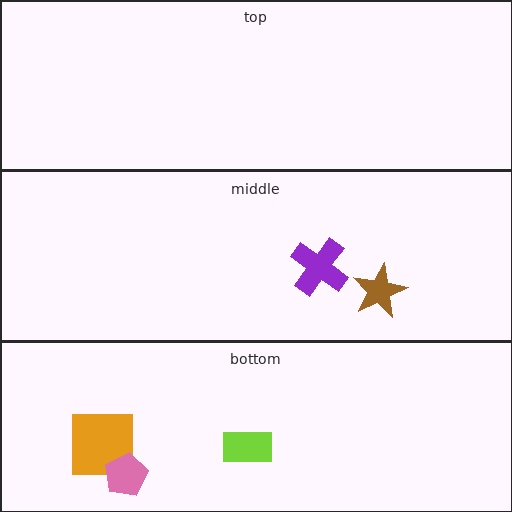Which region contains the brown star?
The middle region.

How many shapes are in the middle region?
2.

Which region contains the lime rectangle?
The bottom region.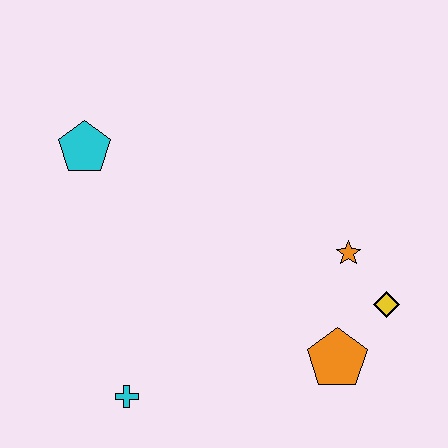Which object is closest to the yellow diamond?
The orange star is closest to the yellow diamond.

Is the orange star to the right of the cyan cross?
Yes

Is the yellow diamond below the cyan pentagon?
Yes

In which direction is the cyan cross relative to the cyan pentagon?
The cyan cross is below the cyan pentagon.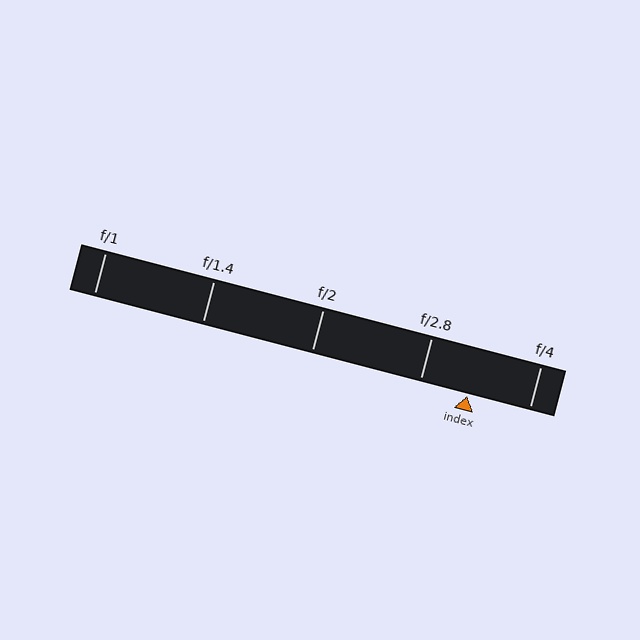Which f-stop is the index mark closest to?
The index mark is closest to f/2.8.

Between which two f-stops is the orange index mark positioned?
The index mark is between f/2.8 and f/4.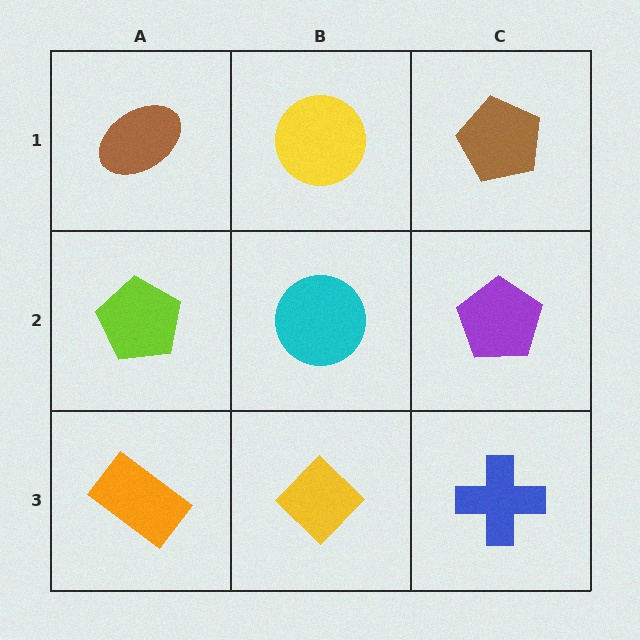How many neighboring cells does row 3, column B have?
3.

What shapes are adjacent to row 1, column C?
A purple pentagon (row 2, column C), a yellow circle (row 1, column B).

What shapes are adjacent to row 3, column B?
A cyan circle (row 2, column B), an orange rectangle (row 3, column A), a blue cross (row 3, column C).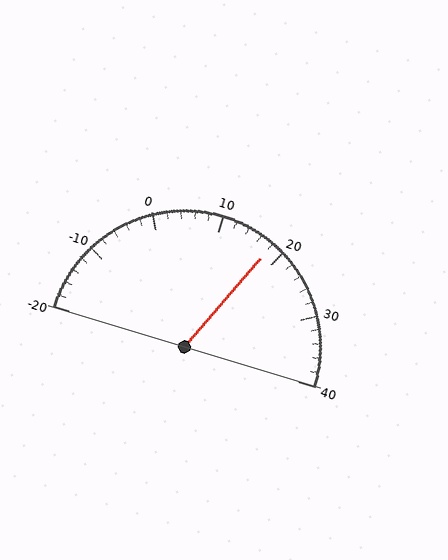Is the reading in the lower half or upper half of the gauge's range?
The reading is in the upper half of the range (-20 to 40).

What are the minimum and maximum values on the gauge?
The gauge ranges from -20 to 40.